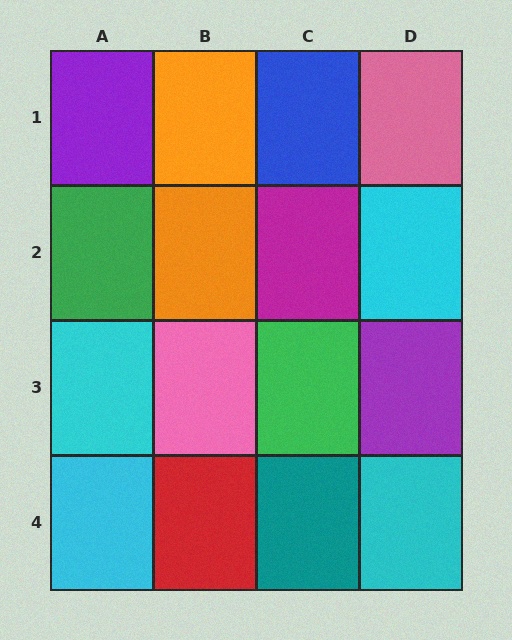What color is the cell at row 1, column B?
Orange.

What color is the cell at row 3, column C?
Green.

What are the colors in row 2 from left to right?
Green, orange, magenta, cyan.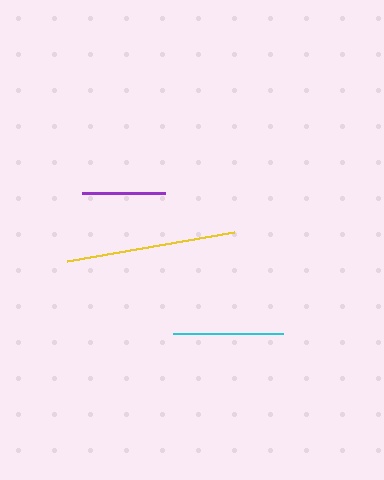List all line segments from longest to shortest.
From longest to shortest: yellow, cyan, purple.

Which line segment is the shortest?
The purple line is the shortest at approximately 83 pixels.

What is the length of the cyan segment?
The cyan segment is approximately 110 pixels long.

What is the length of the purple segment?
The purple segment is approximately 83 pixels long.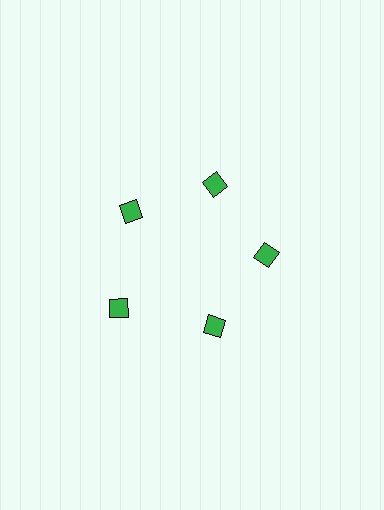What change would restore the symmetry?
The symmetry would be restored by moving it inward, back onto the ring so that all 5 diamonds sit at equal angles and equal distance from the center.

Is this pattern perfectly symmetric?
No. The 5 green diamonds are arranged in a ring, but one element near the 8 o'clock position is pushed outward from the center, breaking the 5-fold rotational symmetry.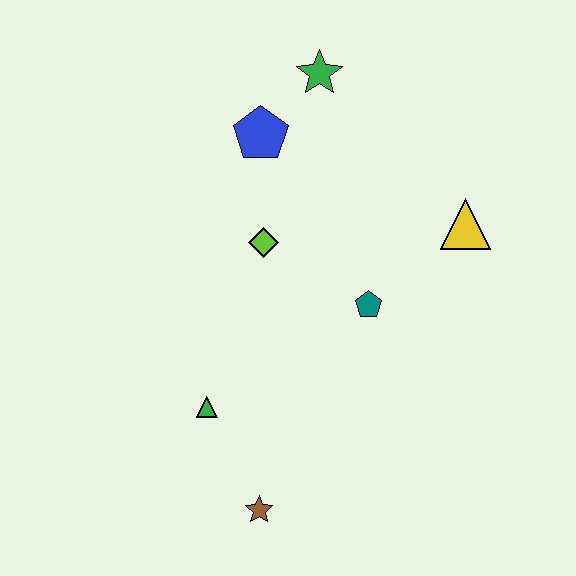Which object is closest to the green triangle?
The brown star is closest to the green triangle.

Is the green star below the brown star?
No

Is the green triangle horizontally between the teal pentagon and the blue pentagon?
No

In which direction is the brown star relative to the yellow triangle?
The brown star is below the yellow triangle.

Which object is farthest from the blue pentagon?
The brown star is farthest from the blue pentagon.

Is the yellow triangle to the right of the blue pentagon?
Yes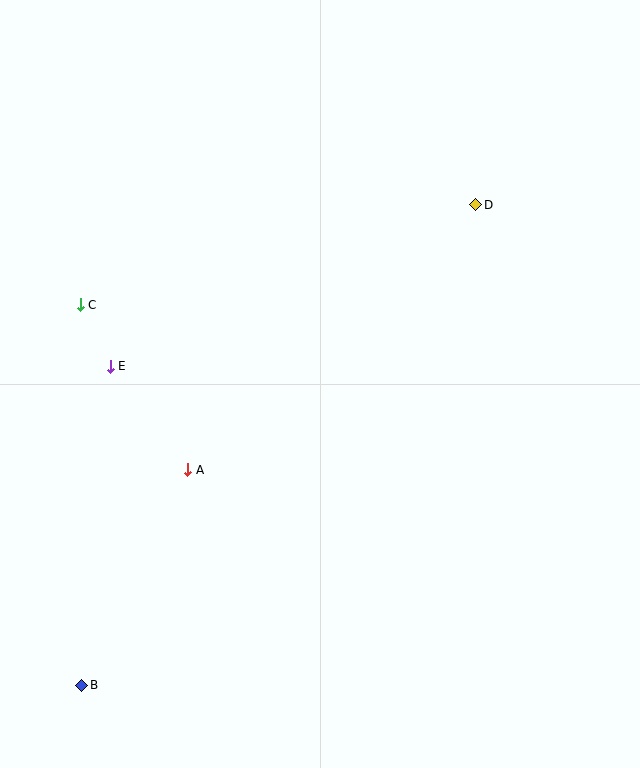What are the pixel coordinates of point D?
Point D is at (476, 205).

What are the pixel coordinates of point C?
Point C is at (80, 305).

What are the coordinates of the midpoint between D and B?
The midpoint between D and B is at (279, 445).